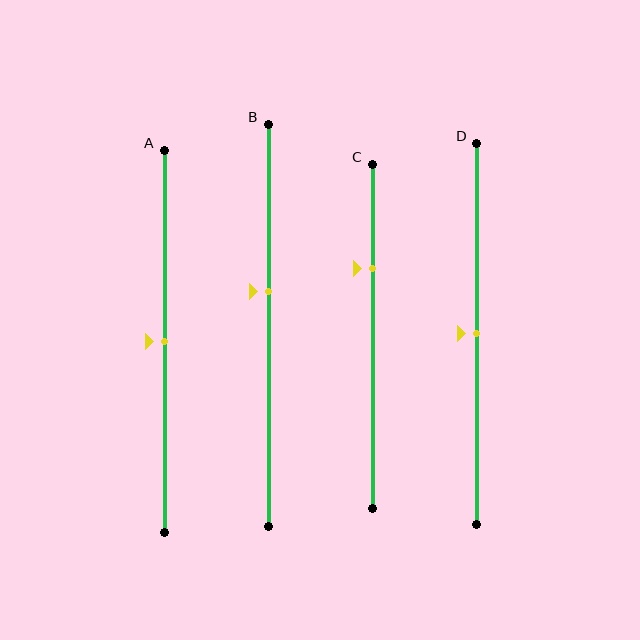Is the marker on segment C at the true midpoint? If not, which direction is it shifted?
No, the marker on segment C is shifted upward by about 20% of the segment length.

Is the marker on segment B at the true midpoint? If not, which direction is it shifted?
No, the marker on segment B is shifted upward by about 8% of the segment length.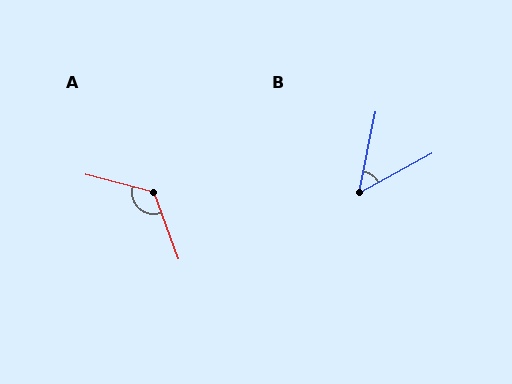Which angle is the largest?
A, at approximately 125 degrees.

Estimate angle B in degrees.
Approximately 50 degrees.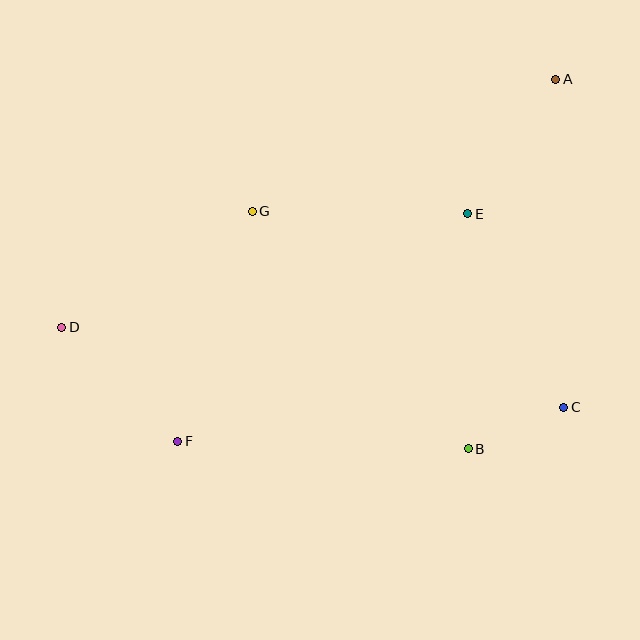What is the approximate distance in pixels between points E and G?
The distance between E and G is approximately 216 pixels.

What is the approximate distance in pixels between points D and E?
The distance between D and E is approximately 422 pixels.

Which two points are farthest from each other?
Points A and D are farthest from each other.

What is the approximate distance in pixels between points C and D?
The distance between C and D is approximately 508 pixels.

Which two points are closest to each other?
Points B and C are closest to each other.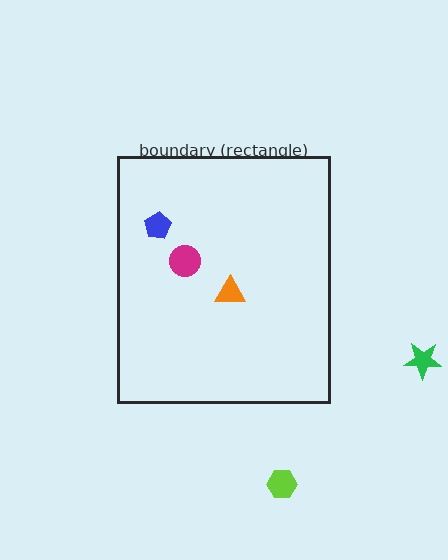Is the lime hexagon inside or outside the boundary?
Outside.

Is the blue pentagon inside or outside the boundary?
Inside.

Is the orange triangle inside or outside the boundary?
Inside.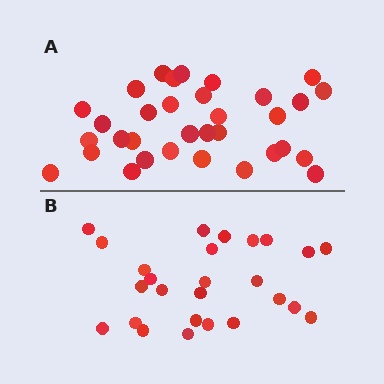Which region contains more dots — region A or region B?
Region A (the top region) has more dots.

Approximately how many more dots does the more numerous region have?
Region A has roughly 8 or so more dots than region B.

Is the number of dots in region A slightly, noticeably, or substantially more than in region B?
Region A has noticeably more, but not dramatically so. The ratio is roughly 1.3 to 1.